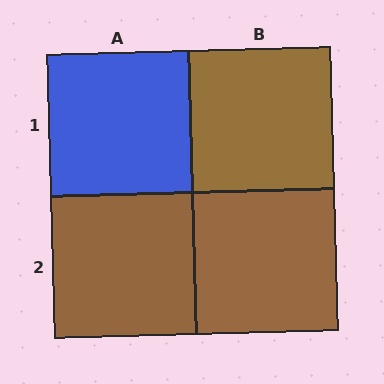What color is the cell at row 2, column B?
Brown.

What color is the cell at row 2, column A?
Brown.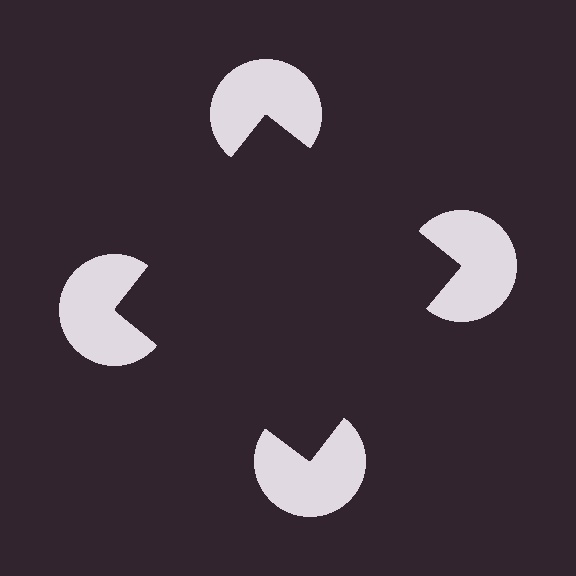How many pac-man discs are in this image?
There are 4 — one at each vertex of the illusory square.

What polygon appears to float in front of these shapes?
An illusory square — its edges are inferred from the aligned wedge cuts in the pac-man discs, not physically drawn.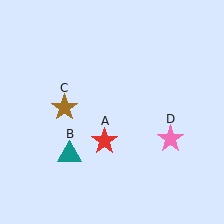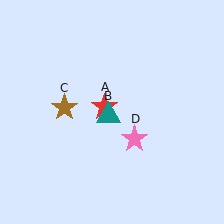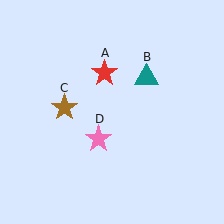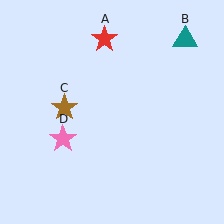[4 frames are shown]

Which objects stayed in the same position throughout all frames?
Brown star (object C) remained stationary.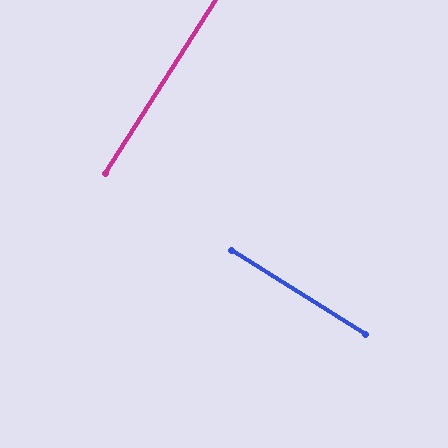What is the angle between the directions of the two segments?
Approximately 89 degrees.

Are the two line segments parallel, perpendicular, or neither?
Perpendicular — they meet at approximately 89°.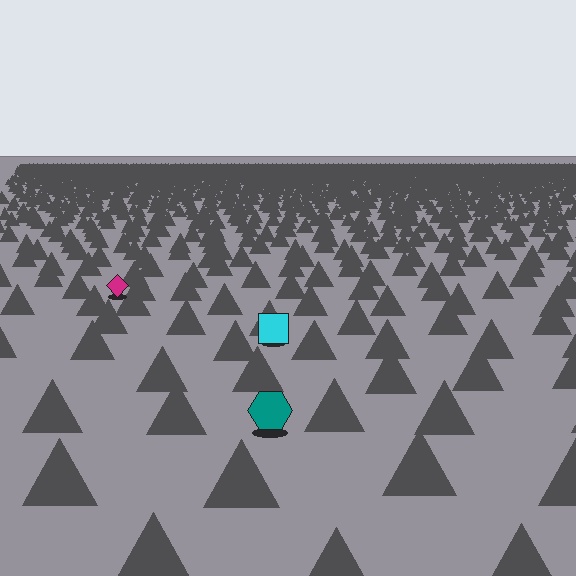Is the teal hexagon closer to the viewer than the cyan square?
Yes. The teal hexagon is closer — you can tell from the texture gradient: the ground texture is coarser near it.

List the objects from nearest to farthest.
From nearest to farthest: the teal hexagon, the cyan square, the magenta diamond.